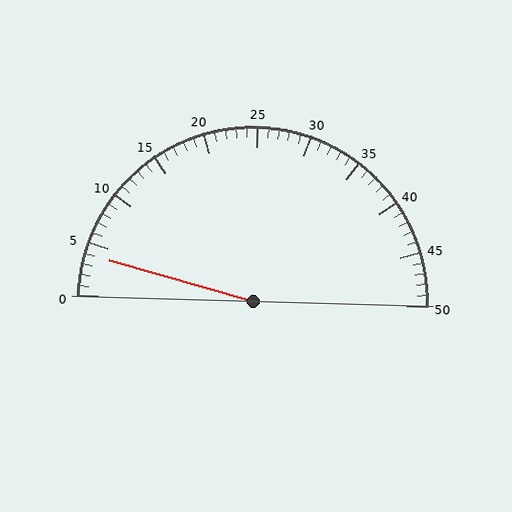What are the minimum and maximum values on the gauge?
The gauge ranges from 0 to 50.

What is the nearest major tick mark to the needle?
The nearest major tick mark is 5.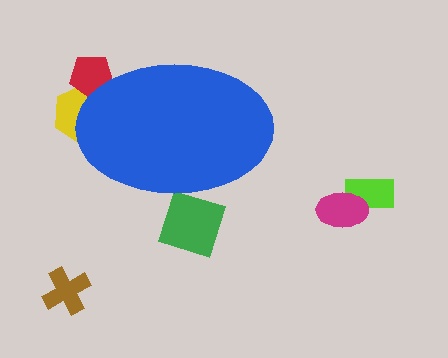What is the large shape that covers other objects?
A blue ellipse.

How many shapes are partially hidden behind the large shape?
3 shapes are partially hidden.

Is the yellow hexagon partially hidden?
Yes, the yellow hexagon is partially hidden behind the blue ellipse.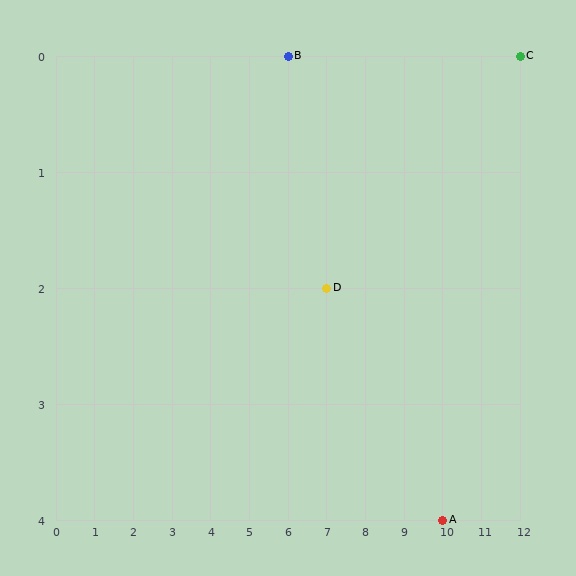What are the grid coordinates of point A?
Point A is at grid coordinates (10, 4).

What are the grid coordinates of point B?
Point B is at grid coordinates (6, 0).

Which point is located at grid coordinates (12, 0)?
Point C is at (12, 0).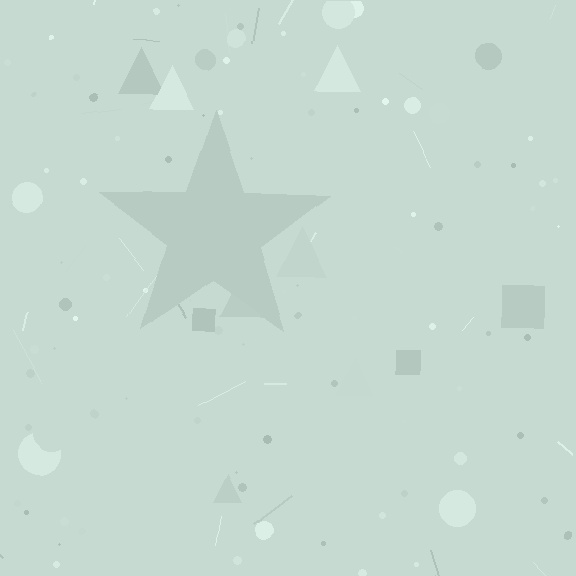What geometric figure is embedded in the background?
A star is embedded in the background.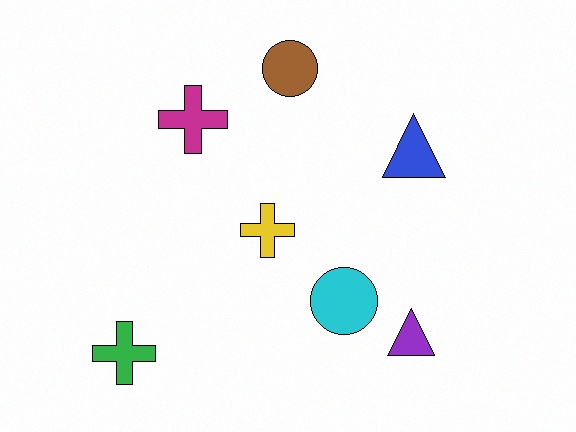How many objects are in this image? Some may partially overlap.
There are 7 objects.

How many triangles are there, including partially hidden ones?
There are 2 triangles.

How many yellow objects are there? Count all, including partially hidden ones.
There is 1 yellow object.